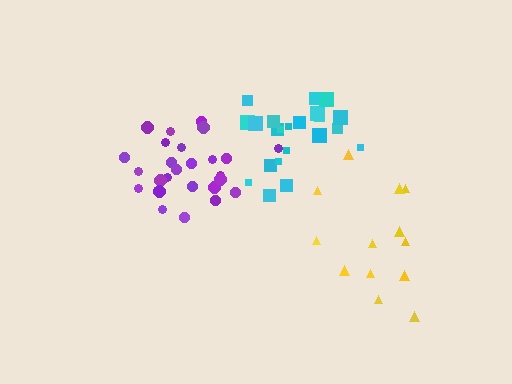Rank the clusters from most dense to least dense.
purple, cyan, yellow.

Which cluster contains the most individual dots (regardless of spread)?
Purple (27).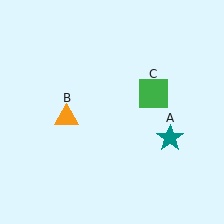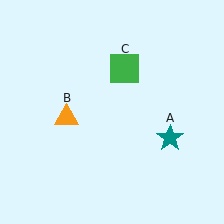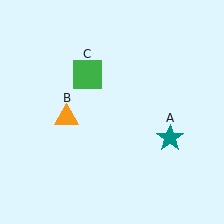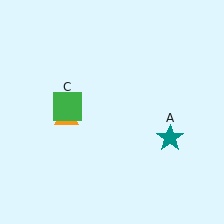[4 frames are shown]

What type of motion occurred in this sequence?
The green square (object C) rotated counterclockwise around the center of the scene.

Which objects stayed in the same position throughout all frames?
Teal star (object A) and orange triangle (object B) remained stationary.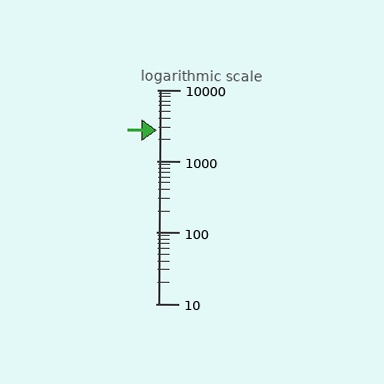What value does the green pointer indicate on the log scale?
The pointer indicates approximately 2700.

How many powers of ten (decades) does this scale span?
The scale spans 3 decades, from 10 to 10000.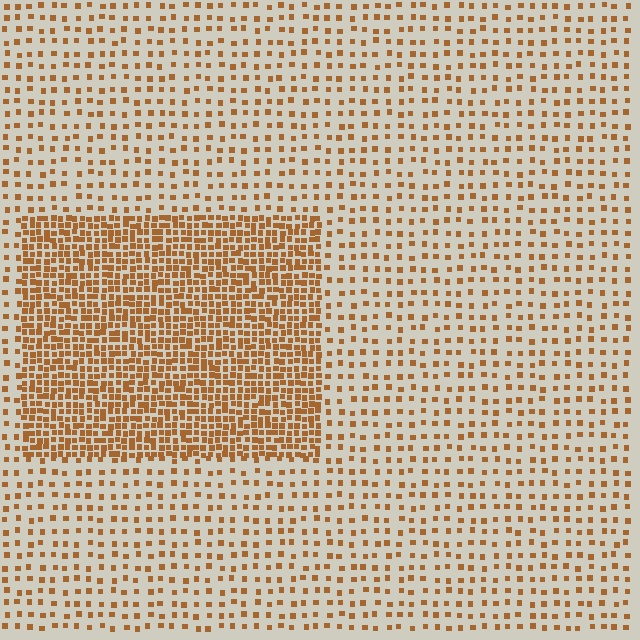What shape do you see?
I see a rectangle.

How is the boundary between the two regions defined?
The boundary is defined by a change in element density (approximately 2.8x ratio). All elements are the same color, size, and shape.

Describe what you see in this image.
The image contains small brown elements arranged at two different densities. A rectangle-shaped region is visible where the elements are more densely packed than the surrounding area.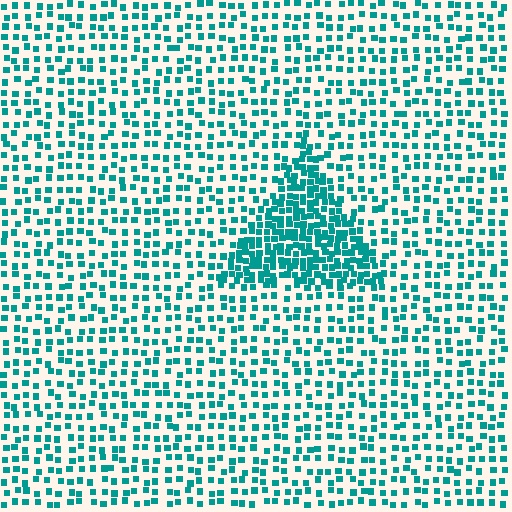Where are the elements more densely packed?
The elements are more densely packed inside the triangle boundary.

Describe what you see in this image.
The image contains small teal elements arranged at two different densities. A triangle-shaped region is visible where the elements are more densely packed than the surrounding area.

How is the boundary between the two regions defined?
The boundary is defined by a change in element density (approximately 2.3x ratio). All elements are the same color, size, and shape.